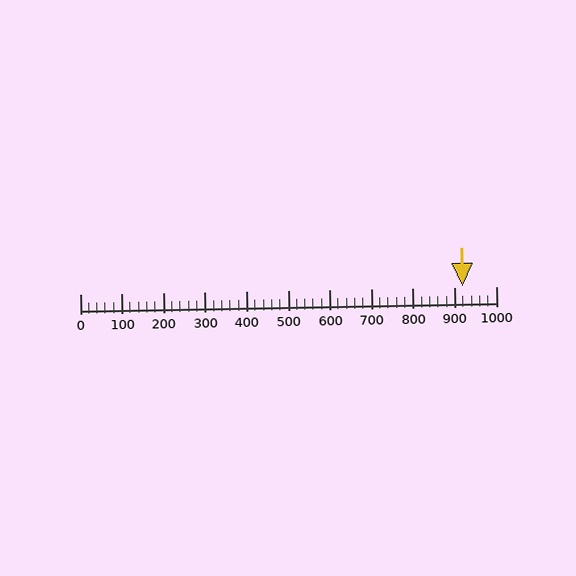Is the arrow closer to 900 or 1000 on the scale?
The arrow is closer to 900.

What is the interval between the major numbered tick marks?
The major tick marks are spaced 100 units apart.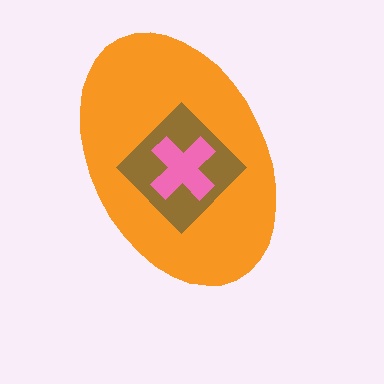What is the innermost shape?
The pink cross.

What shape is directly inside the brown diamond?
The pink cross.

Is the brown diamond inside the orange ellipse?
Yes.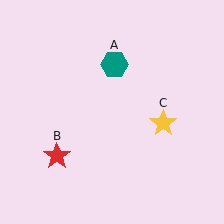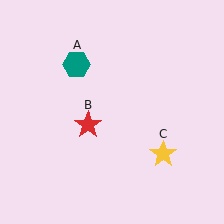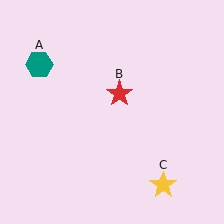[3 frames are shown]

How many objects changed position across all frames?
3 objects changed position: teal hexagon (object A), red star (object B), yellow star (object C).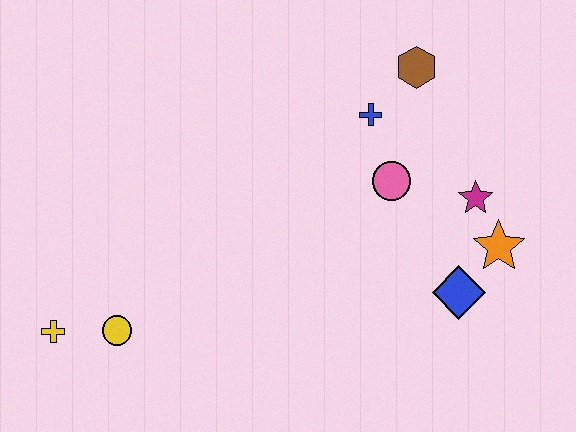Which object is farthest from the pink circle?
The yellow cross is farthest from the pink circle.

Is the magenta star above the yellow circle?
Yes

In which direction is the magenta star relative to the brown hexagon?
The magenta star is below the brown hexagon.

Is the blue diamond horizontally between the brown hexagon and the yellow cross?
No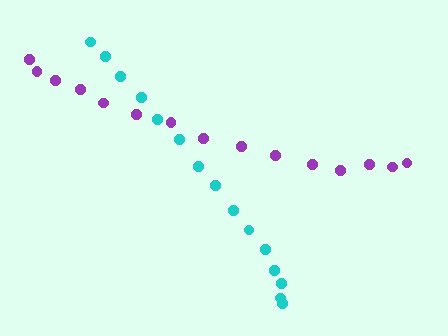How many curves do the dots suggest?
There are 2 distinct paths.